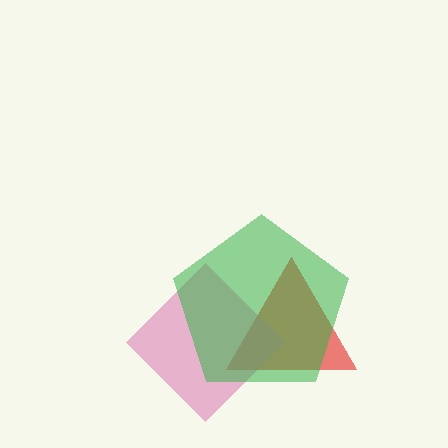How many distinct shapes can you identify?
There are 3 distinct shapes: a red triangle, a pink diamond, a green pentagon.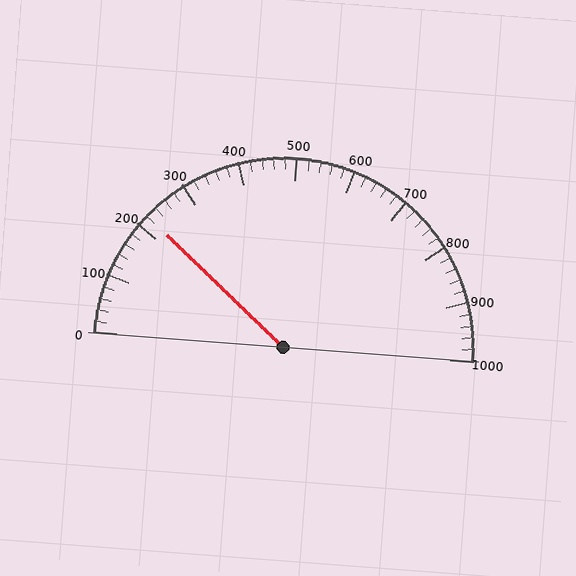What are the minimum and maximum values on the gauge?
The gauge ranges from 0 to 1000.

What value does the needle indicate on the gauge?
The needle indicates approximately 220.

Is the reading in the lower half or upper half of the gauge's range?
The reading is in the lower half of the range (0 to 1000).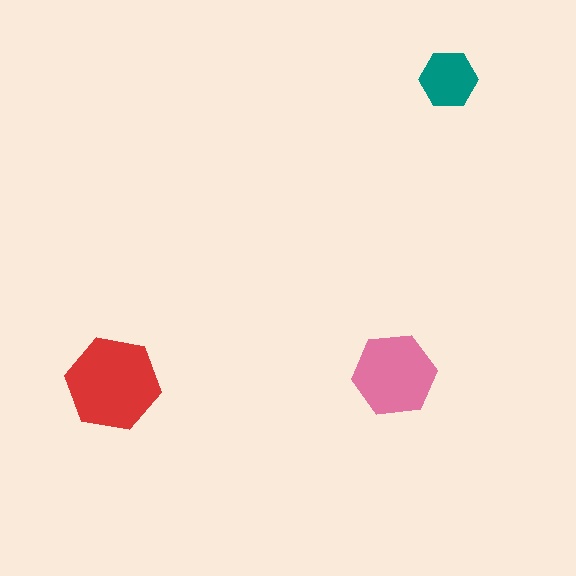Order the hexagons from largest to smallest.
the red one, the pink one, the teal one.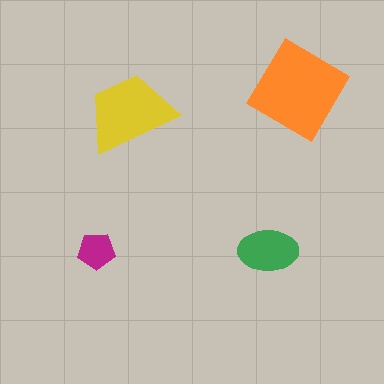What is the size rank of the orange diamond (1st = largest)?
1st.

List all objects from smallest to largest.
The magenta pentagon, the green ellipse, the yellow trapezoid, the orange diamond.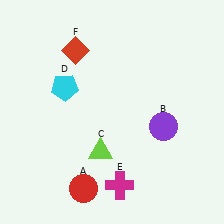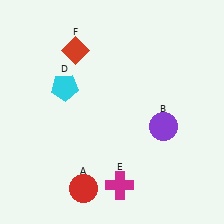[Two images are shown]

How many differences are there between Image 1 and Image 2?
There is 1 difference between the two images.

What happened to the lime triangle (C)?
The lime triangle (C) was removed in Image 2. It was in the bottom-left area of Image 1.